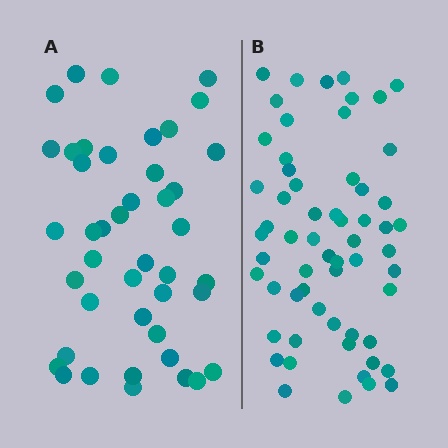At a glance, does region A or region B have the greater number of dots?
Region B (the right region) has more dots.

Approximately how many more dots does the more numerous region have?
Region B has approximately 15 more dots than region A.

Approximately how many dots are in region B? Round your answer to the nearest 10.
About 60 dots.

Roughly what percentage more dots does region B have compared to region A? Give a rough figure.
About 40% more.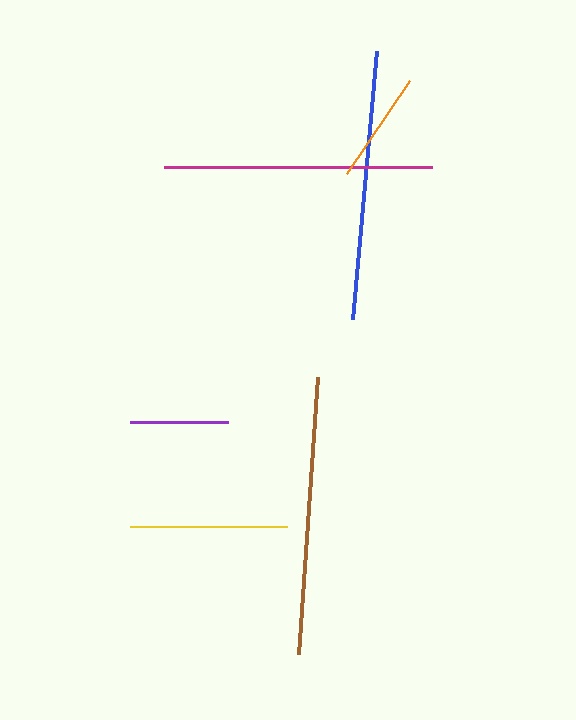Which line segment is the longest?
The brown line is the longest at approximately 278 pixels.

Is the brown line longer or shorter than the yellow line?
The brown line is longer than the yellow line.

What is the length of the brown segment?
The brown segment is approximately 278 pixels long.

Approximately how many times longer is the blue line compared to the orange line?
The blue line is approximately 2.4 times the length of the orange line.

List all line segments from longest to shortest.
From longest to shortest: brown, blue, magenta, yellow, orange, purple.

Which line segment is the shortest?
The purple line is the shortest at approximately 97 pixels.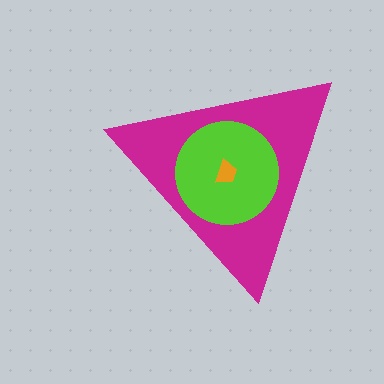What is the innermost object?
The orange trapezoid.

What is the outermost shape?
The magenta triangle.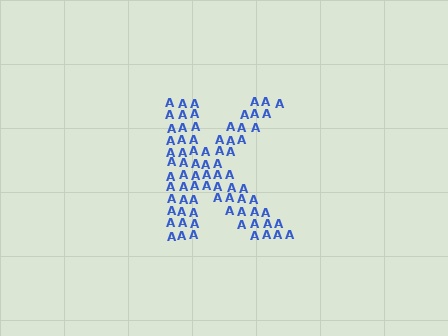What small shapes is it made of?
It is made of small letter A's.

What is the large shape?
The large shape is the letter K.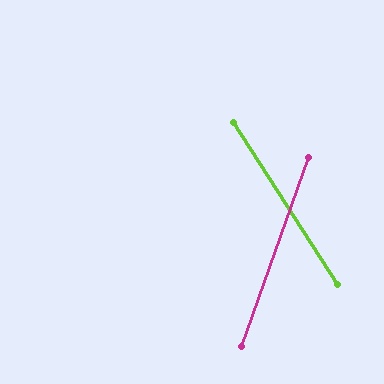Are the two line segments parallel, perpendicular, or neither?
Neither parallel nor perpendicular — they differ by about 52°.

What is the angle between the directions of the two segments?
Approximately 52 degrees.